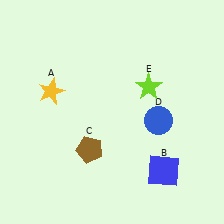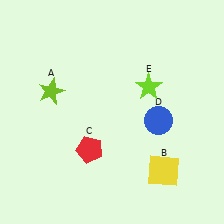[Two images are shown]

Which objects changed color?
A changed from yellow to lime. B changed from blue to yellow. C changed from brown to red.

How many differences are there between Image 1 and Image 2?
There are 3 differences between the two images.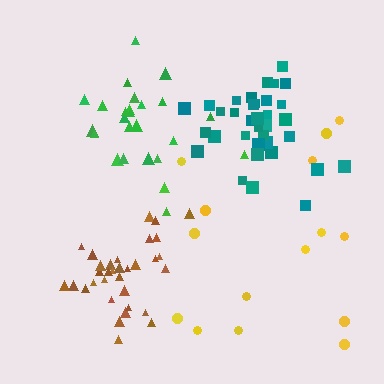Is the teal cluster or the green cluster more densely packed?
Teal.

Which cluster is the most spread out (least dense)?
Yellow.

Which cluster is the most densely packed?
Brown.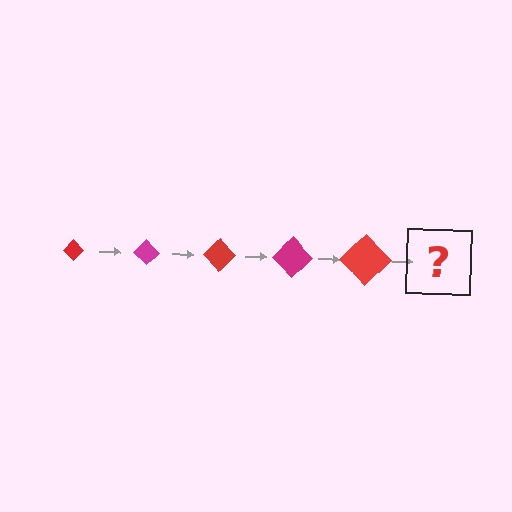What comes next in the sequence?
The next element should be a magenta diamond, larger than the previous one.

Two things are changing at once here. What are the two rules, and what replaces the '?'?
The two rules are that the diamond grows larger each step and the color cycles through red and magenta. The '?' should be a magenta diamond, larger than the previous one.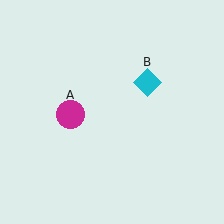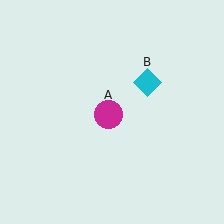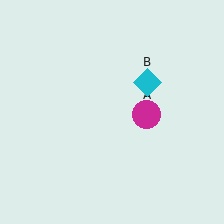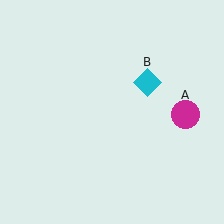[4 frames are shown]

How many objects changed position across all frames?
1 object changed position: magenta circle (object A).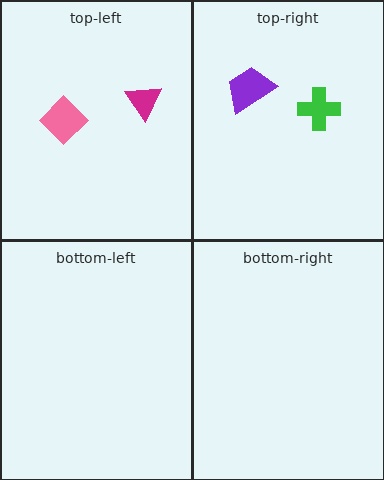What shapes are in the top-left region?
The magenta triangle, the pink diamond.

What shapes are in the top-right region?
The purple trapezoid, the green cross.